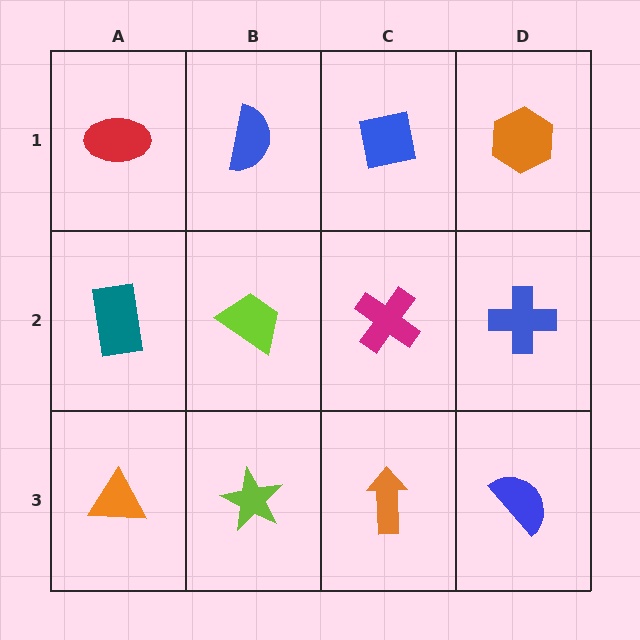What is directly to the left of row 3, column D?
An orange arrow.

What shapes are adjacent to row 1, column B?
A lime trapezoid (row 2, column B), a red ellipse (row 1, column A), a blue square (row 1, column C).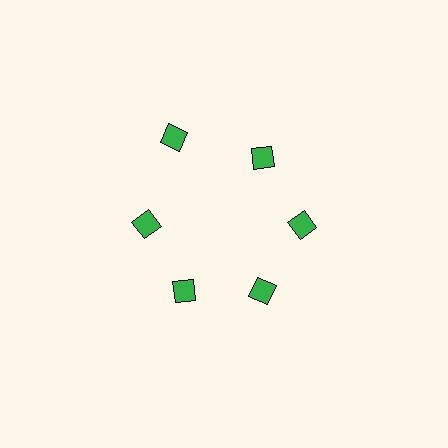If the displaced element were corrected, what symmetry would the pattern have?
It would have 6-fold rotational symmetry — the pattern would map onto itself every 60 degrees.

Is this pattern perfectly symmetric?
No. The 6 green squares are arranged in a ring, but one element near the 11 o'clock position is pushed outward from the center, breaking the 6-fold rotational symmetry.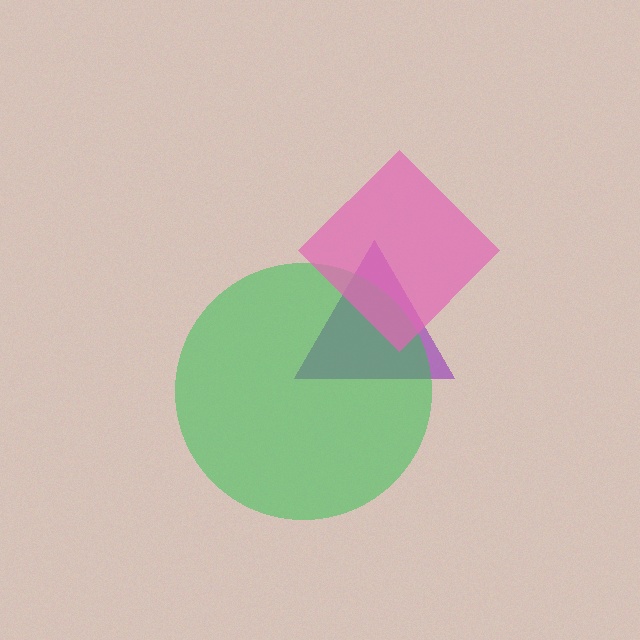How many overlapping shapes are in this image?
There are 3 overlapping shapes in the image.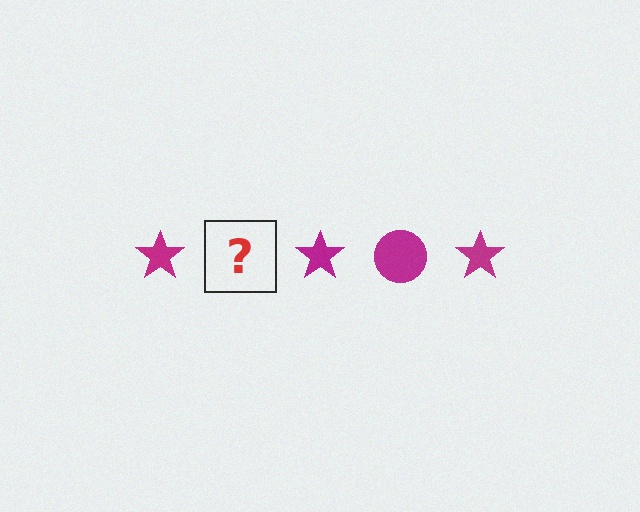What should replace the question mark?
The question mark should be replaced with a magenta circle.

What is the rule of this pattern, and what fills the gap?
The rule is that the pattern cycles through star, circle shapes in magenta. The gap should be filled with a magenta circle.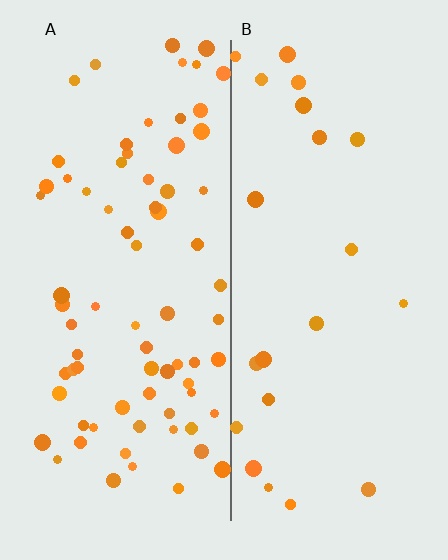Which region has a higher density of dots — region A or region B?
A (the left).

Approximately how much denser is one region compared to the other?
Approximately 3.3× — region A over region B.